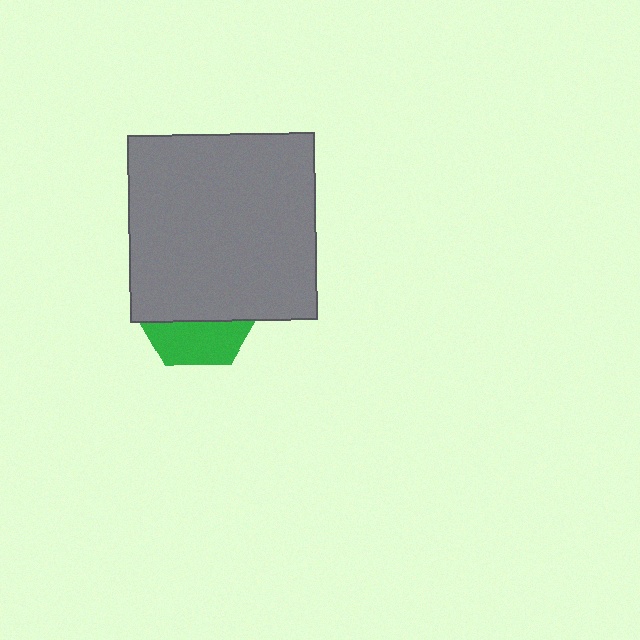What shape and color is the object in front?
The object in front is a gray square.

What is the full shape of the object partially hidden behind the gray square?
The partially hidden object is a green hexagon.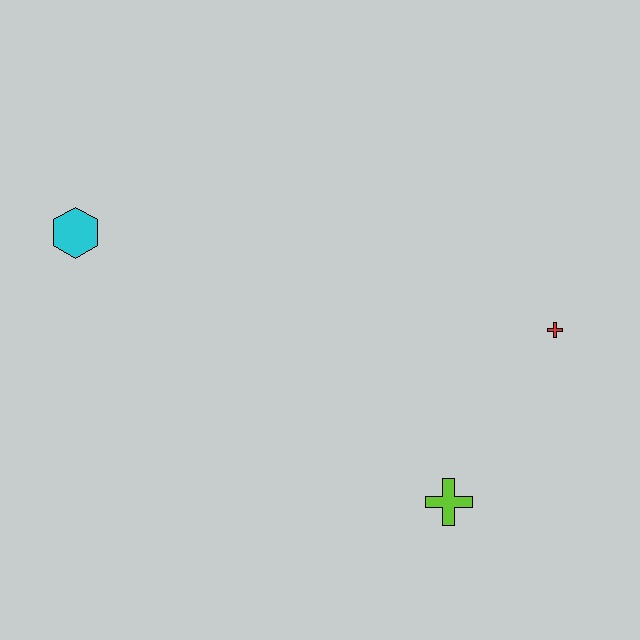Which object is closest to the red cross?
The lime cross is closest to the red cross.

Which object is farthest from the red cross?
The cyan hexagon is farthest from the red cross.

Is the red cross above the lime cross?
Yes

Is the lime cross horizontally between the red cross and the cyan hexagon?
Yes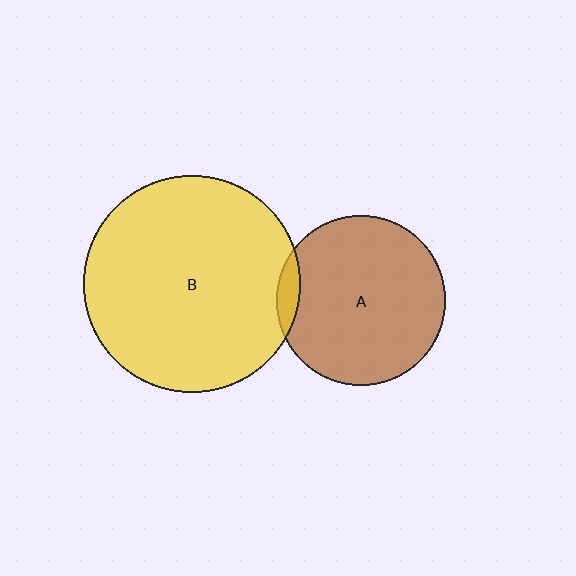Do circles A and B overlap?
Yes.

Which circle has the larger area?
Circle B (yellow).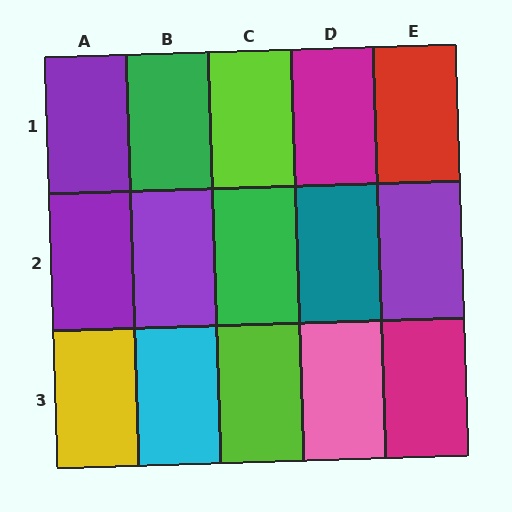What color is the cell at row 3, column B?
Cyan.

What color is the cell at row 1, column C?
Lime.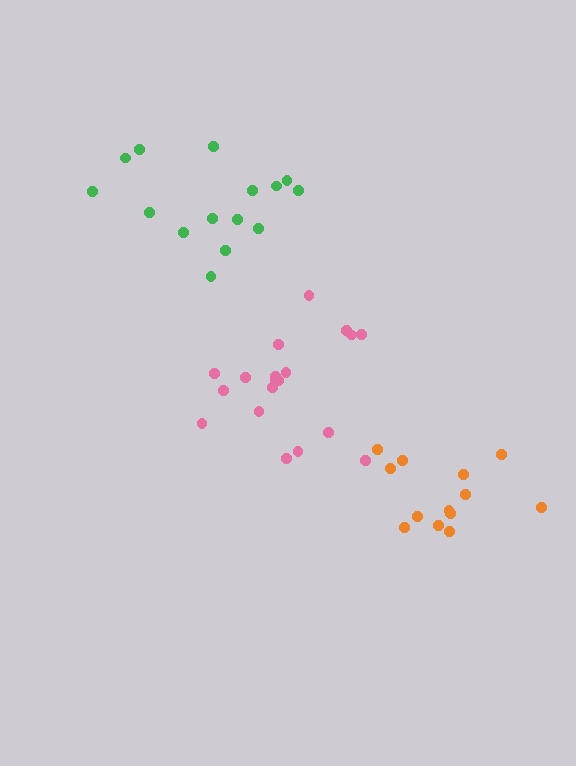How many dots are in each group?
Group 1: 13 dots, Group 2: 15 dots, Group 3: 19 dots (47 total).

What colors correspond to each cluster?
The clusters are colored: orange, green, pink.